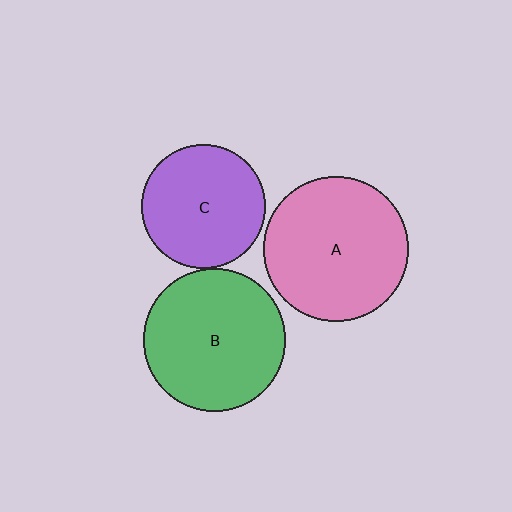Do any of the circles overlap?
No, none of the circles overlap.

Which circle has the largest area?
Circle A (pink).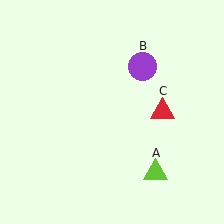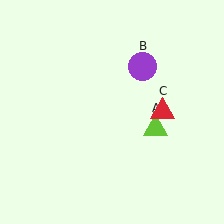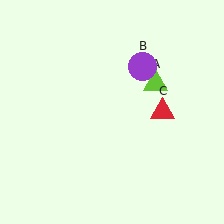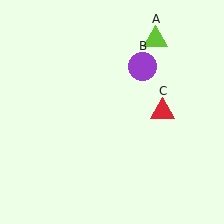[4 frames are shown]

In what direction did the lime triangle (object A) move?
The lime triangle (object A) moved up.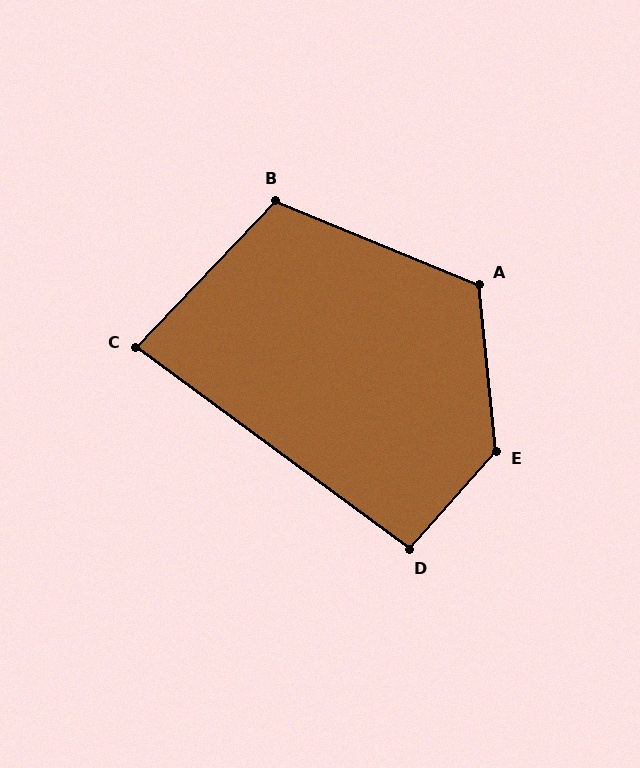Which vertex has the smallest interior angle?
C, at approximately 83 degrees.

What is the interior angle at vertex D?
Approximately 95 degrees (approximately right).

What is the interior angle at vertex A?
Approximately 118 degrees (obtuse).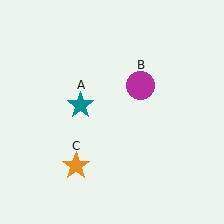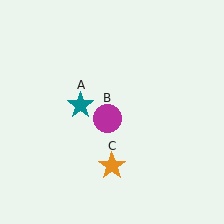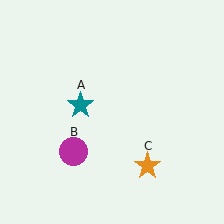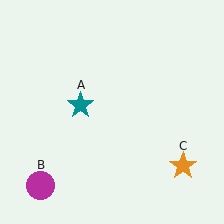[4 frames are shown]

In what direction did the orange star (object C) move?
The orange star (object C) moved right.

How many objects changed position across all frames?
2 objects changed position: magenta circle (object B), orange star (object C).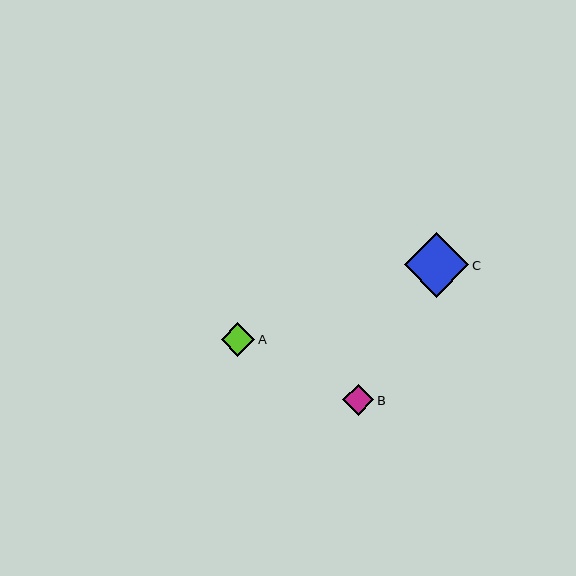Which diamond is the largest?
Diamond C is the largest with a size of approximately 64 pixels.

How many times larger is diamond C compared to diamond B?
Diamond C is approximately 2.1 times the size of diamond B.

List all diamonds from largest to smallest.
From largest to smallest: C, A, B.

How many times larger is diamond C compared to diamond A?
Diamond C is approximately 1.9 times the size of diamond A.